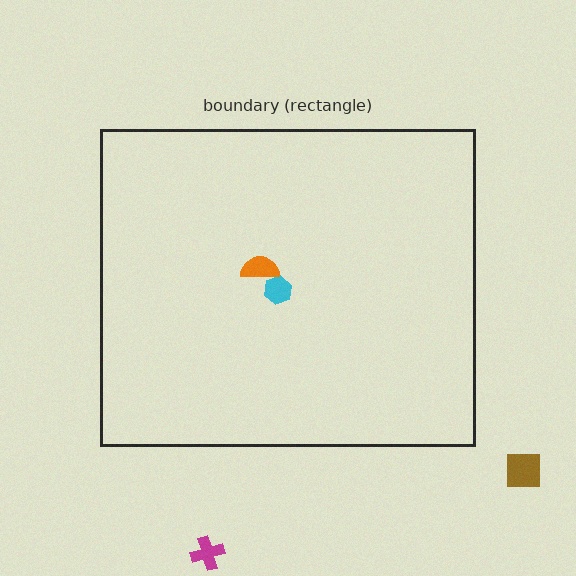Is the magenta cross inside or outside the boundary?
Outside.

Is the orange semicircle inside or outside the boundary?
Inside.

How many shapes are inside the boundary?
2 inside, 2 outside.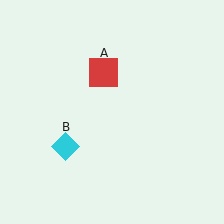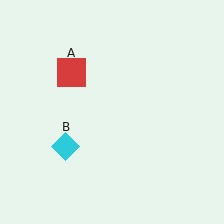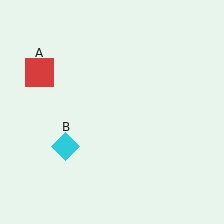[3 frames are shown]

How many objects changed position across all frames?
1 object changed position: red square (object A).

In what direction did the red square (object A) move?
The red square (object A) moved left.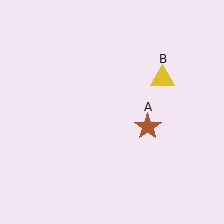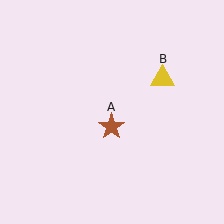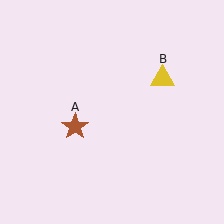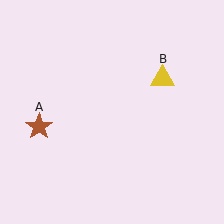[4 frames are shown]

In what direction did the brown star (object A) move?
The brown star (object A) moved left.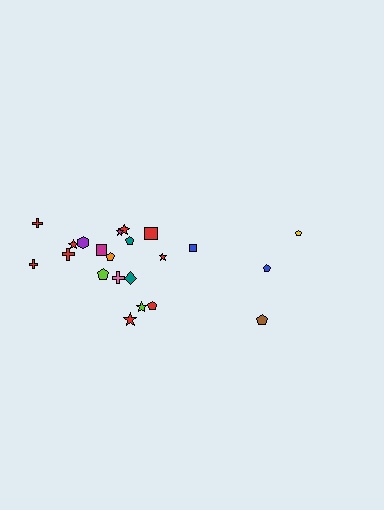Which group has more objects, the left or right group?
The left group.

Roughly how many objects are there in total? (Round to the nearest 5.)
Roughly 20 objects in total.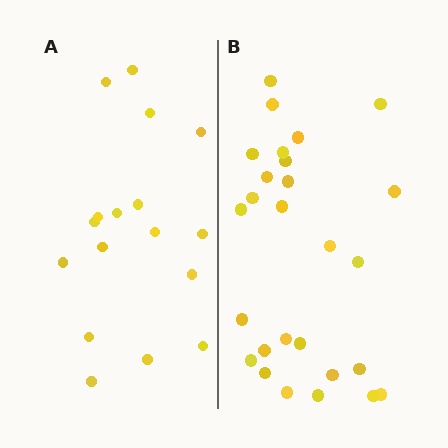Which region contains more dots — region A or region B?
Region B (the right region) has more dots.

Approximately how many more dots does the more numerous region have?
Region B has roughly 10 or so more dots than region A.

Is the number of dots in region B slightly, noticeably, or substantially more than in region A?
Region B has substantially more. The ratio is roughly 1.6 to 1.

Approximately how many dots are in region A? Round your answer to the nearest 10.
About 20 dots. (The exact count is 17, which rounds to 20.)